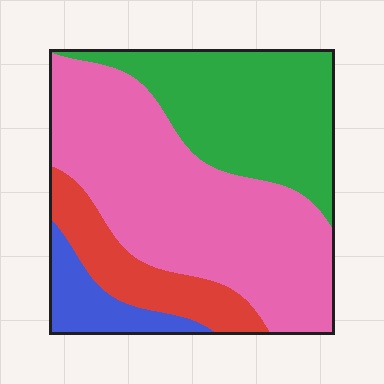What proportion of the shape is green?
Green covers 30% of the shape.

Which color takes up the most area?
Pink, at roughly 50%.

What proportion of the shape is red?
Red takes up less than a sixth of the shape.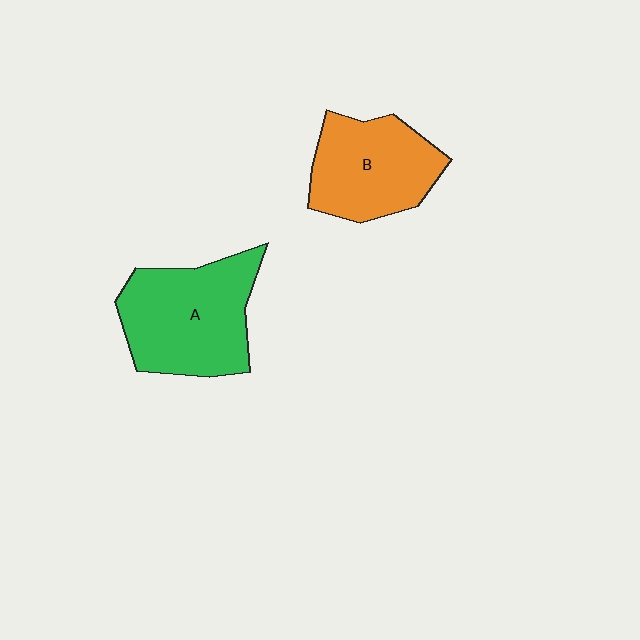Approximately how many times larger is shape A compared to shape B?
Approximately 1.2 times.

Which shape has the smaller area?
Shape B (orange).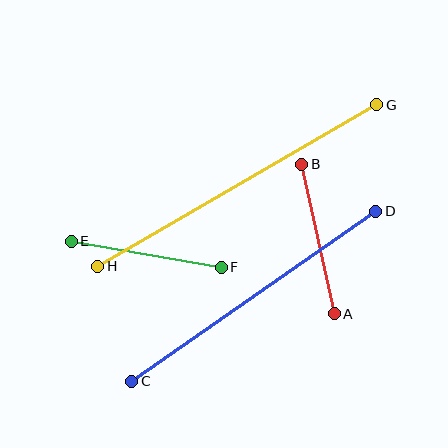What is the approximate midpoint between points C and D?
The midpoint is at approximately (254, 296) pixels.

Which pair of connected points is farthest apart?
Points G and H are farthest apart.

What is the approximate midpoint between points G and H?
The midpoint is at approximately (237, 185) pixels.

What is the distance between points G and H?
The distance is approximately 322 pixels.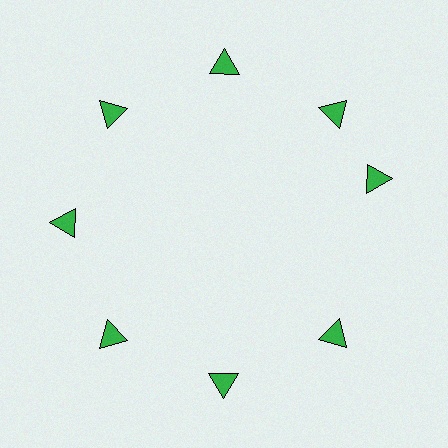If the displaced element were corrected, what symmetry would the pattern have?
It would have 8-fold rotational symmetry — the pattern would map onto itself every 45 degrees.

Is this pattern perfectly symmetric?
No. The 8 green triangles are arranged in a ring, but one element near the 3 o'clock position is rotated out of alignment along the ring, breaking the 8-fold rotational symmetry.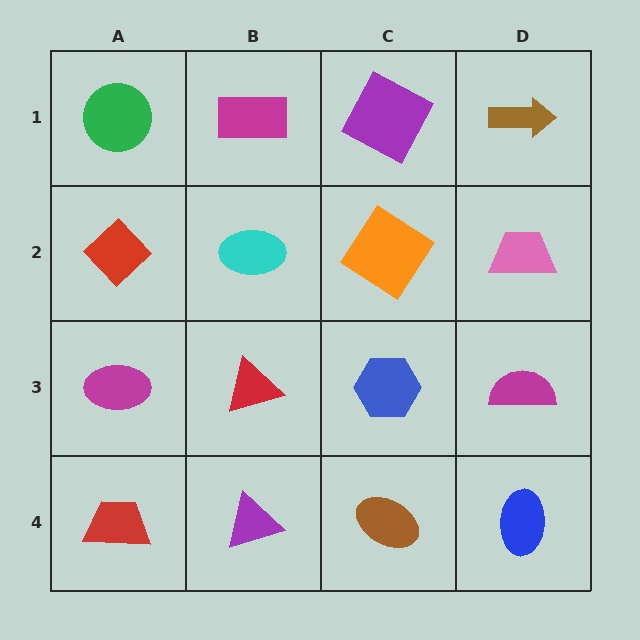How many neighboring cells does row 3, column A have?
3.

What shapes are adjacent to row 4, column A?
A magenta ellipse (row 3, column A), a purple triangle (row 4, column B).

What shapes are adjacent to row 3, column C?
An orange diamond (row 2, column C), a brown ellipse (row 4, column C), a red triangle (row 3, column B), a magenta semicircle (row 3, column D).